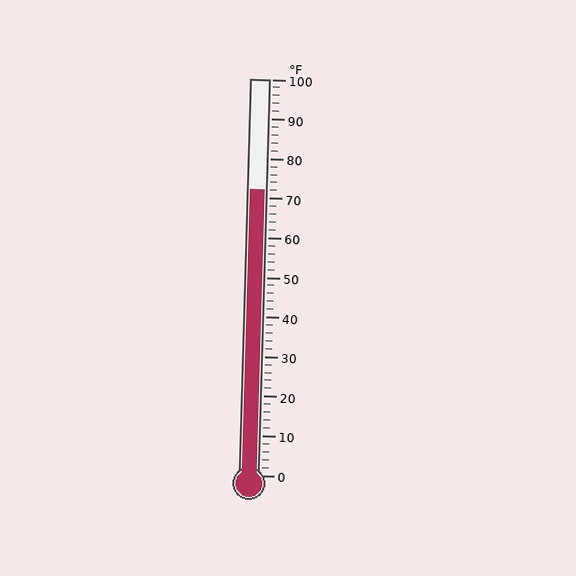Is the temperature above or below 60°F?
The temperature is above 60°F.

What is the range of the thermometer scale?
The thermometer scale ranges from 0°F to 100°F.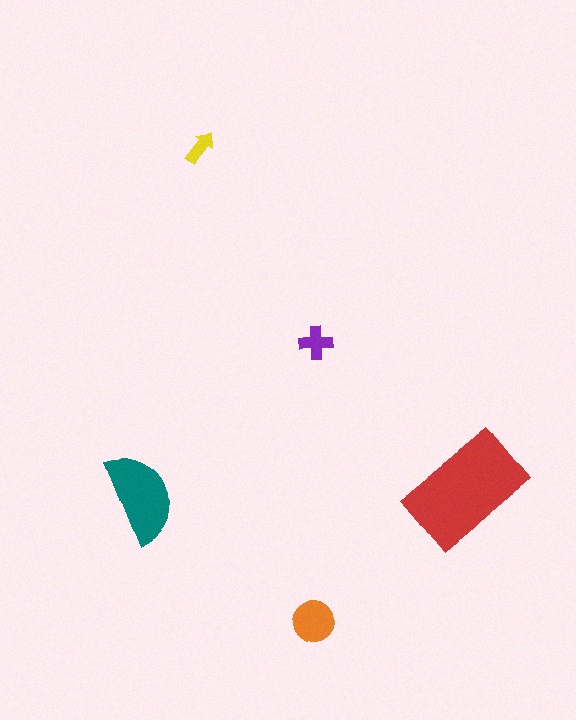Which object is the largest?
The red rectangle.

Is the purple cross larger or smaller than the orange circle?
Smaller.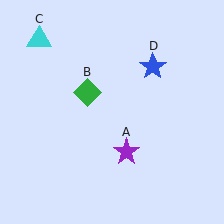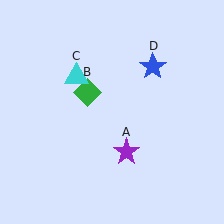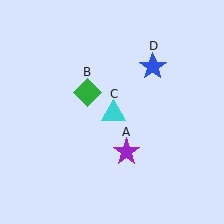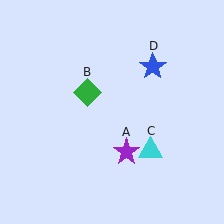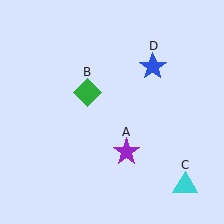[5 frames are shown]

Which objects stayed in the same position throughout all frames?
Purple star (object A) and green diamond (object B) and blue star (object D) remained stationary.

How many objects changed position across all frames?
1 object changed position: cyan triangle (object C).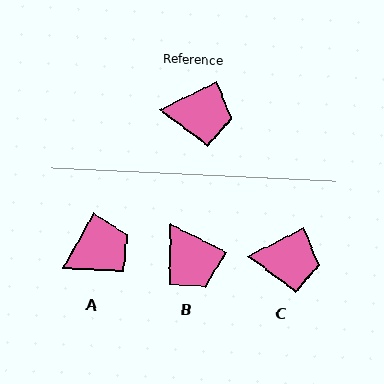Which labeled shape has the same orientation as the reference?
C.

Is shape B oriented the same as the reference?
No, it is off by about 53 degrees.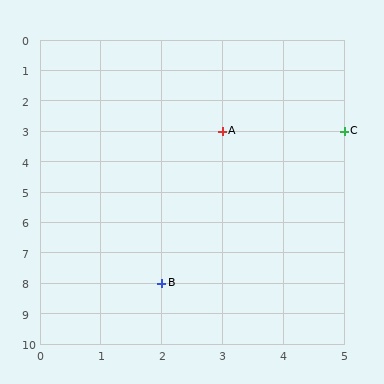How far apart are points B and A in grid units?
Points B and A are 1 column and 5 rows apart (about 5.1 grid units diagonally).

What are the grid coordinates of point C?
Point C is at grid coordinates (5, 3).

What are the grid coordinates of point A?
Point A is at grid coordinates (3, 3).